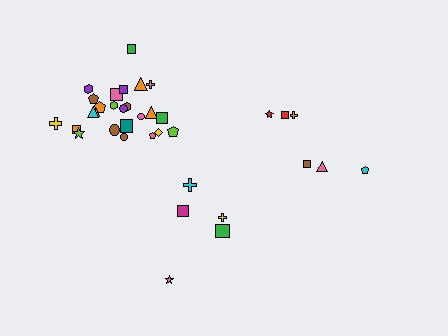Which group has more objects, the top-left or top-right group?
The top-left group.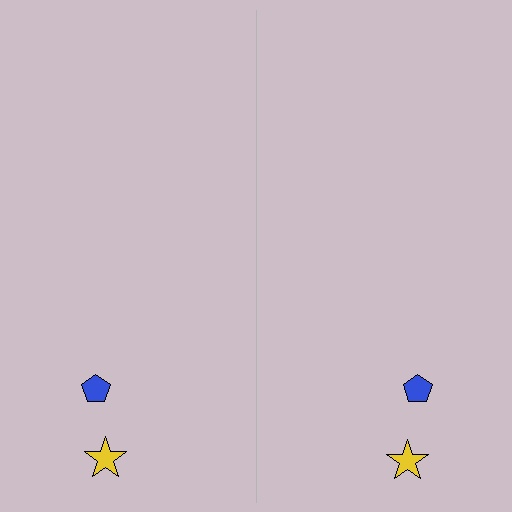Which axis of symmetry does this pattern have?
The pattern has a vertical axis of symmetry running through the center of the image.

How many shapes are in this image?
There are 4 shapes in this image.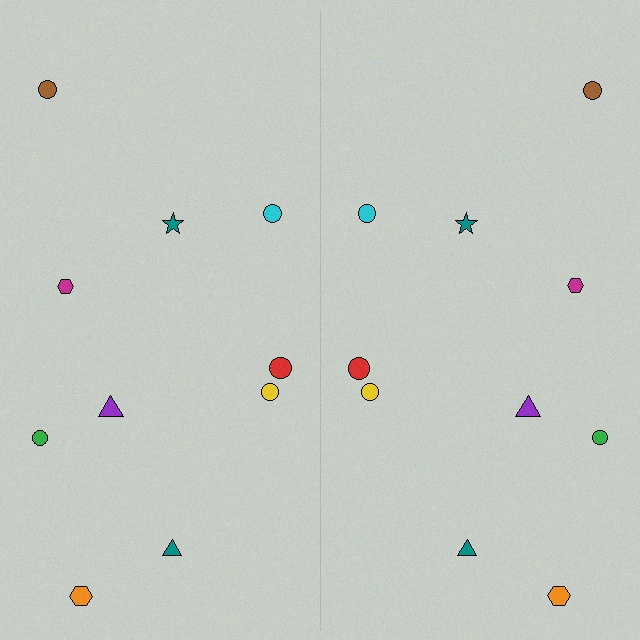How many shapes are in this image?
There are 20 shapes in this image.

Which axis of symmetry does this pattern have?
The pattern has a vertical axis of symmetry running through the center of the image.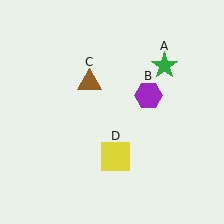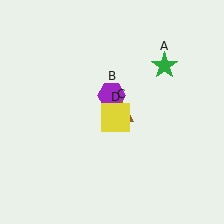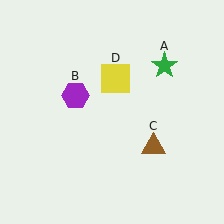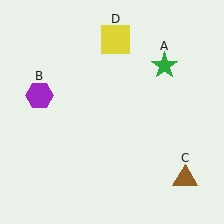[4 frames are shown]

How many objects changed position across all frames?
3 objects changed position: purple hexagon (object B), brown triangle (object C), yellow square (object D).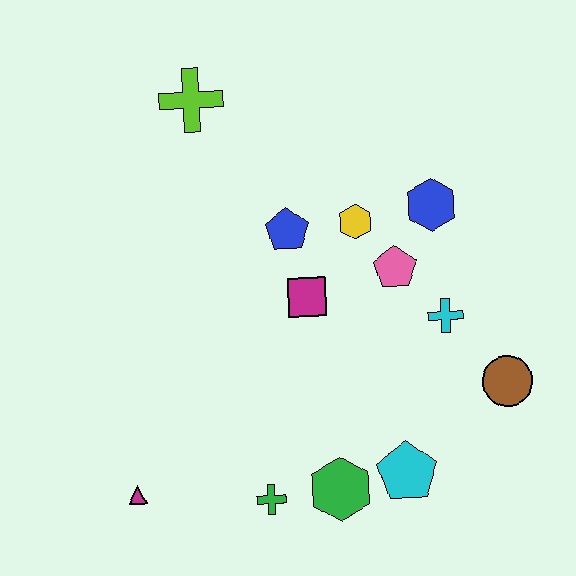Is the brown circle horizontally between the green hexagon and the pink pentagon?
No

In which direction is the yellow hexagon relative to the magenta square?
The yellow hexagon is above the magenta square.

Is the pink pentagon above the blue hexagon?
No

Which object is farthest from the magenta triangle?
The blue hexagon is farthest from the magenta triangle.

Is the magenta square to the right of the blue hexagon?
No